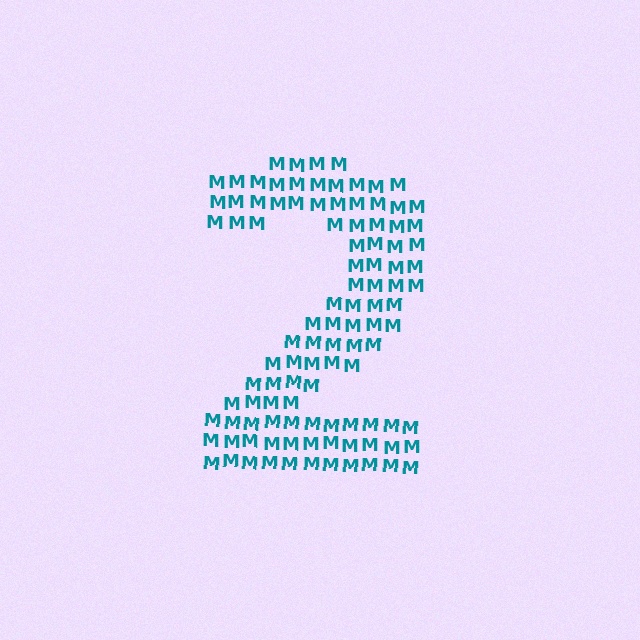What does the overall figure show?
The overall figure shows the digit 2.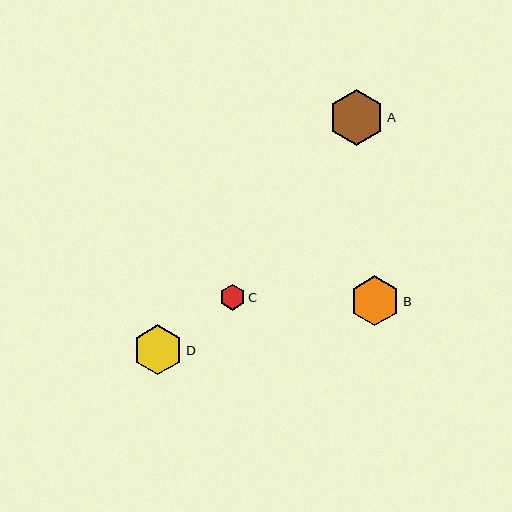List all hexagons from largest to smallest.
From largest to smallest: A, D, B, C.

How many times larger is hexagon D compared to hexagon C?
Hexagon D is approximately 2.0 times the size of hexagon C.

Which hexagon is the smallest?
Hexagon C is the smallest with a size of approximately 25 pixels.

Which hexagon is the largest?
Hexagon A is the largest with a size of approximately 55 pixels.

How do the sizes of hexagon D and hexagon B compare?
Hexagon D and hexagon B are approximately the same size.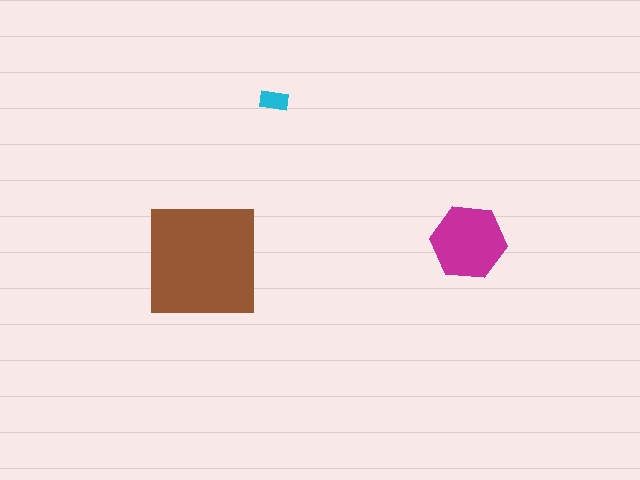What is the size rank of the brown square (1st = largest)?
1st.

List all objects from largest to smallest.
The brown square, the magenta hexagon, the cyan rectangle.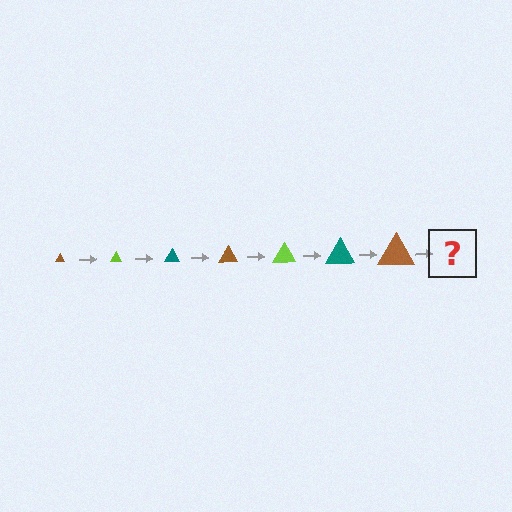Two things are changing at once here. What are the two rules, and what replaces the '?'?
The two rules are that the triangle grows larger each step and the color cycles through brown, lime, and teal. The '?' should be a lime triangle, larger than the previous one.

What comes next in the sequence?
The next element should be a lime triangle, larger than the previous one.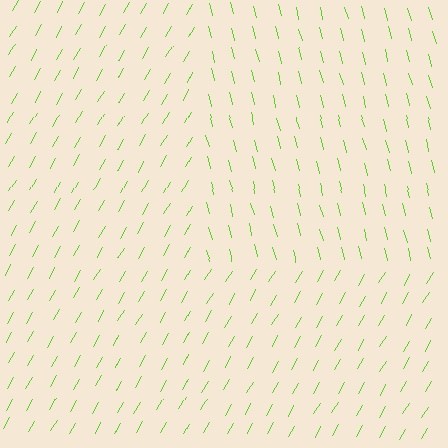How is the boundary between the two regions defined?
The boundary is defined purely by a change in line orientation (approximately 45 degrees difference). All lines are the same color and thickness.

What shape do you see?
I see a rectangle.